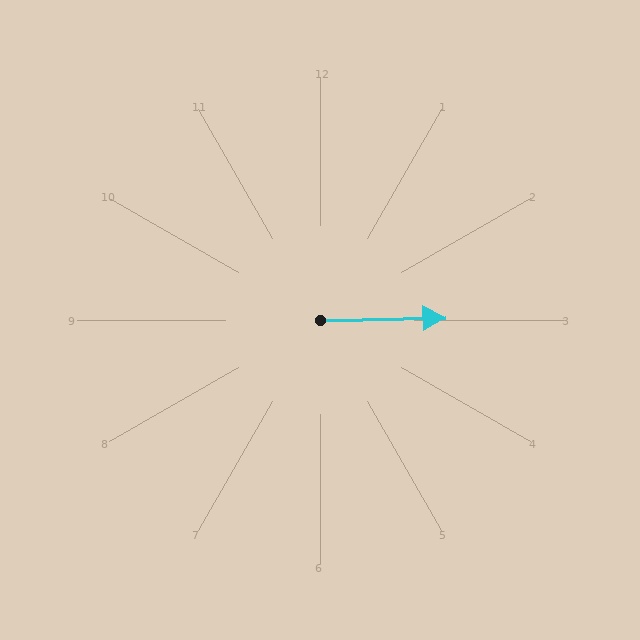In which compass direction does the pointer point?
East.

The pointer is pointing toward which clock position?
Roughly 3 o'clock.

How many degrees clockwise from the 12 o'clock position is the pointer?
Approximately 89 degrees.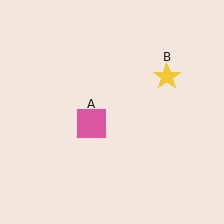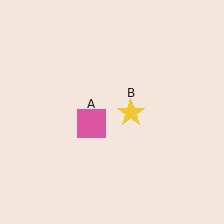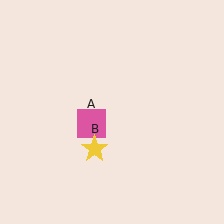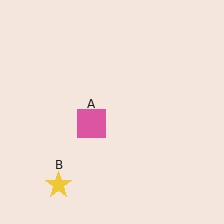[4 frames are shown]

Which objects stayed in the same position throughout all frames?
Pink square (object A) remained stationary.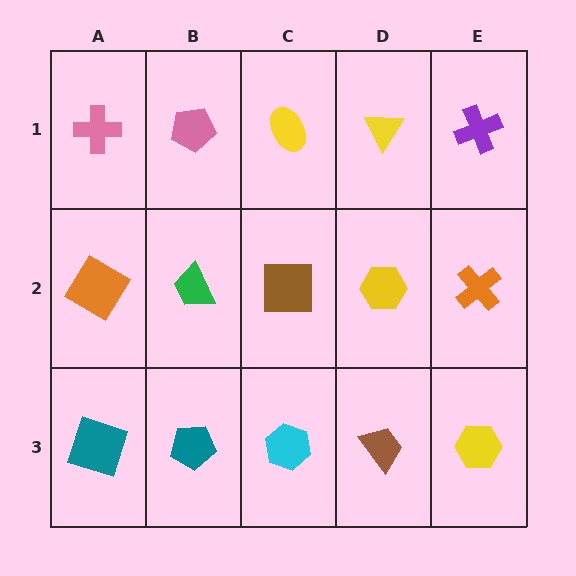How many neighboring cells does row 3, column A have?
2.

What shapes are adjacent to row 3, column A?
An orange diamond (row 2, column A), a teal pentagon (row 3, column B).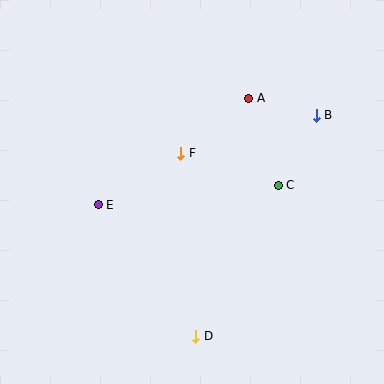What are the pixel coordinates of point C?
Point C is at (278, 185).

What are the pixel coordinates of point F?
Point F is at (181, 153).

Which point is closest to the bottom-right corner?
Point D is closest to the bottom-right corner.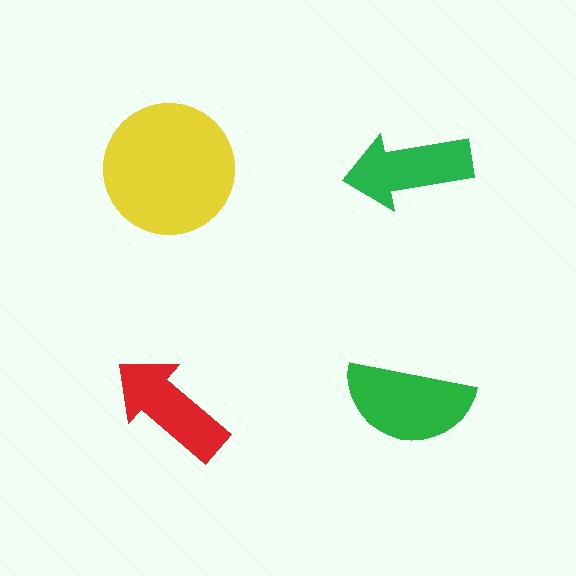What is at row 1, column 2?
A green arrow.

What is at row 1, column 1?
A yellow circle.